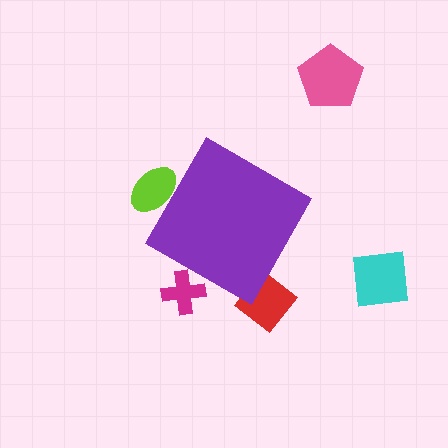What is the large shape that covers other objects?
A purple diamond.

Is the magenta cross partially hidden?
Yes, the magenta cross is partially hidden behind the purple diamond.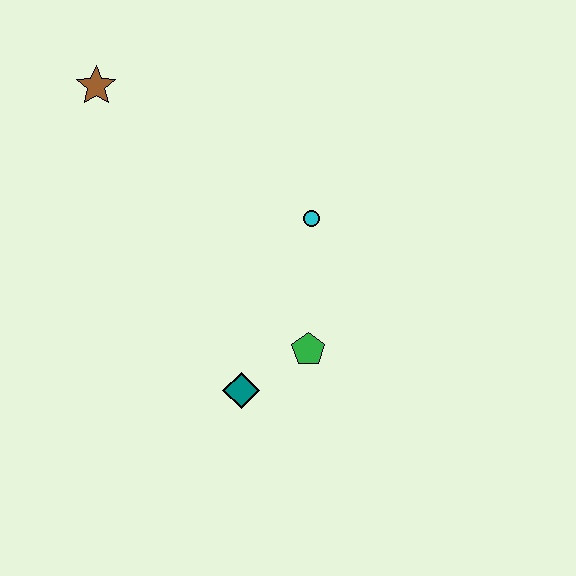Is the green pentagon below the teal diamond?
No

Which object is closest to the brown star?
The cyan circle is closest to the brown star.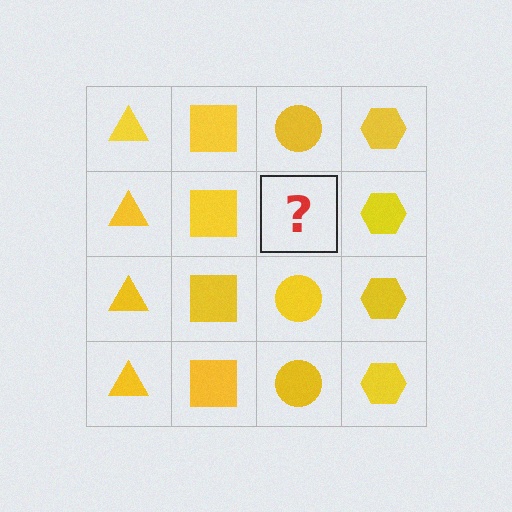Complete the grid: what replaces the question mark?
The question mark should be replaced with a yellow circle.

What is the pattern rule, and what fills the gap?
The rule is that each column has a consistent shape. The gap should be filled with a yellow circle.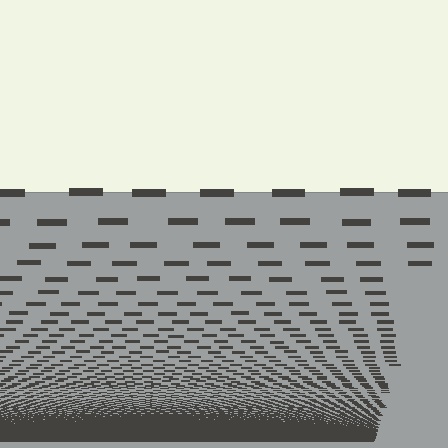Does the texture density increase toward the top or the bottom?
Density increases toward the bottom.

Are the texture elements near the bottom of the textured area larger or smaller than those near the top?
Smaller. The gradient is inverted — elements near the bottom are smaller and denser.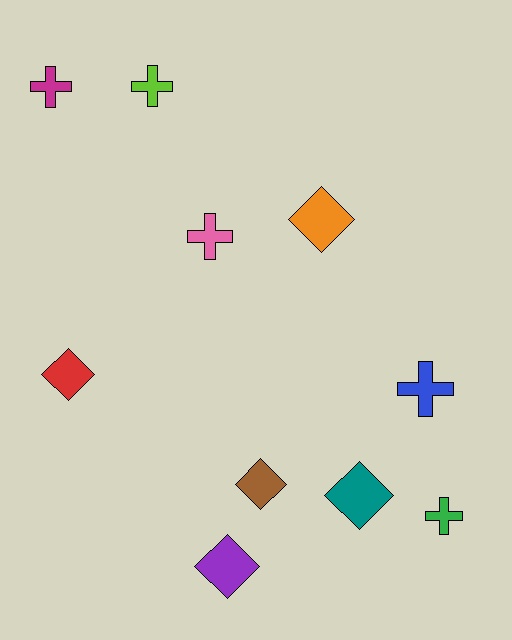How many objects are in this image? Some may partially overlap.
There are 10 objects.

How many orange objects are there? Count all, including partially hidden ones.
There is 1 orange object.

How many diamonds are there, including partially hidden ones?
There are 5 diamonds.